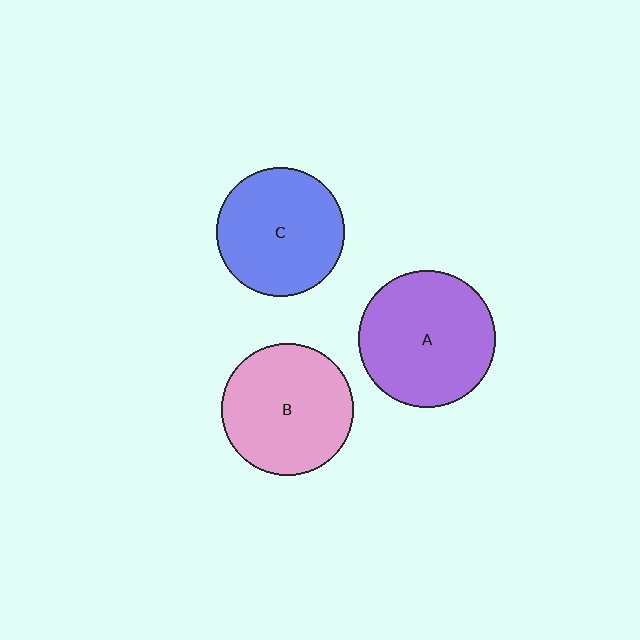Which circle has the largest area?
Circle A (purple).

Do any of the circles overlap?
No, none of the circles overlap.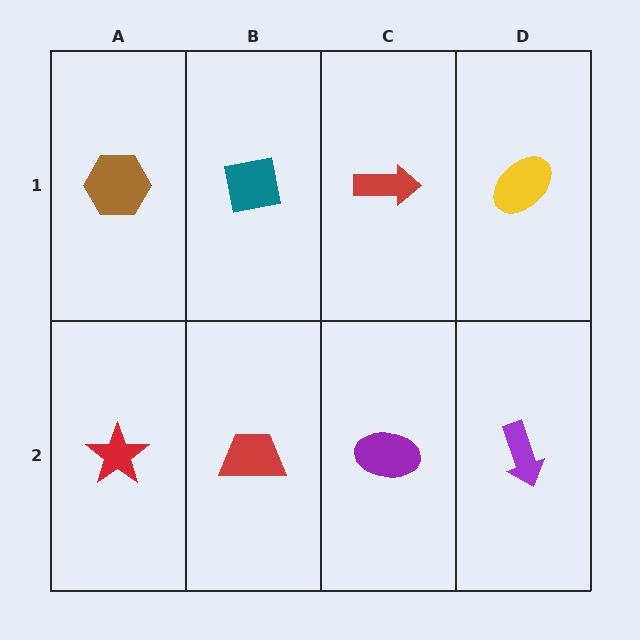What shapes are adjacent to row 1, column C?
A purple ellipse (row 2, column C), a teal square (row 1, column B), a yellow ellipse (row 1, column D).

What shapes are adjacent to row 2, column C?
A red arrow (row 1, column C), a red trapezoid (row 2, column B), a purple arrow (row 2, column D).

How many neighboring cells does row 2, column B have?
3.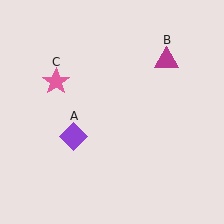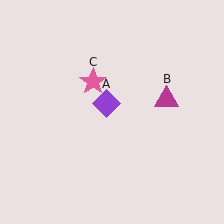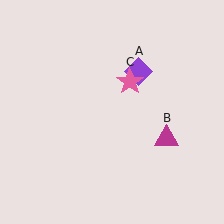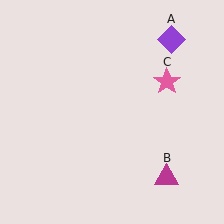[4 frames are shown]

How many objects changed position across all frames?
3 objects changed position: purple diamond (object A), magenta triangle (object B), pink star (object C).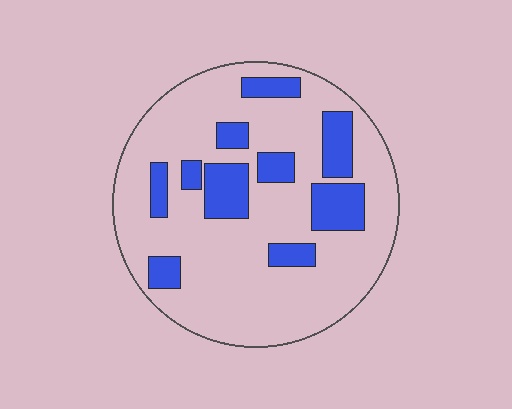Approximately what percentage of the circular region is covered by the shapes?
Approximately 20%.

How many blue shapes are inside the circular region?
10.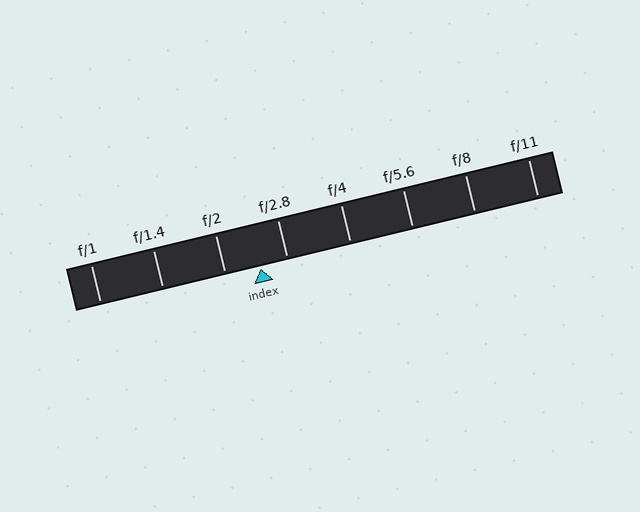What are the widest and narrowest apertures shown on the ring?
The widest aperture shown is f/1 and the narrowest is f/11.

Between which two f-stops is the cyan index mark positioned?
The index mark is between f/2 and f/2.8.